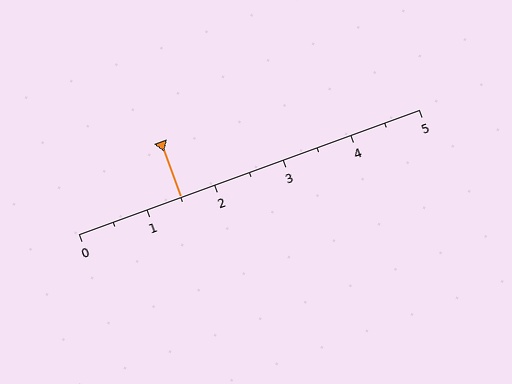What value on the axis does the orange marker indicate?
The marker indicates approximately 1.5.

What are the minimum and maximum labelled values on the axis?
The axis runs from 0 to 5.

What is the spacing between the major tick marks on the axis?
The major ticks are spaced 1 apart.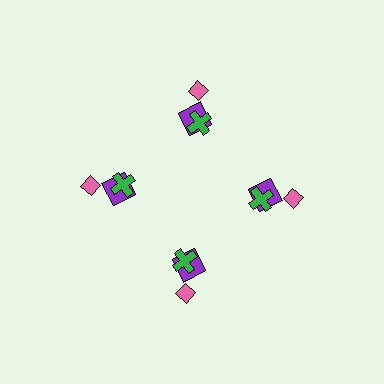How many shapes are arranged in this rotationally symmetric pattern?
There are 12 shapes, arranged in 4 groups of 3.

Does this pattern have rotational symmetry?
Yes, this pattern has 4-fold rotational symmetry. It looks the same after rotating 90 degrees around the center.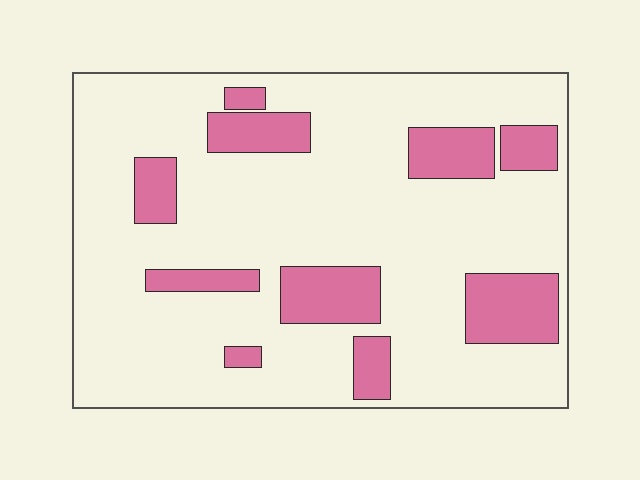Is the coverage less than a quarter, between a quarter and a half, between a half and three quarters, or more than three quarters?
Less than a quarter.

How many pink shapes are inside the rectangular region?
10.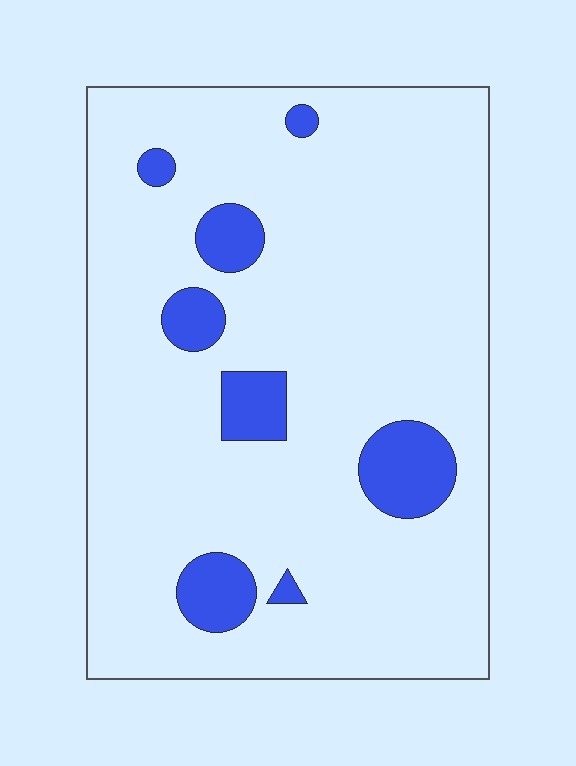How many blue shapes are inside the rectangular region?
8.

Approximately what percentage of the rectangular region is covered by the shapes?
Approximately 10%.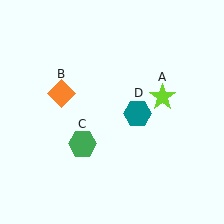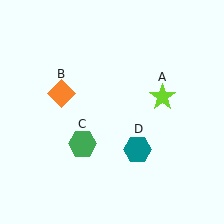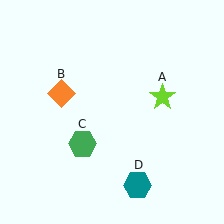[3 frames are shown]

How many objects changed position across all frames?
1 object changed position: teal hexagon (object D).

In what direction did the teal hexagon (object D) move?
The teal hexagon (object D) moved down.